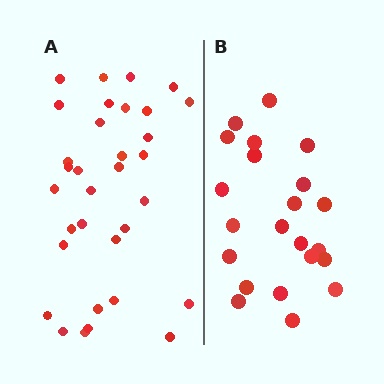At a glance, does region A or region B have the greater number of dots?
Region A (the left region) has more dots.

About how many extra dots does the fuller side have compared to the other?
Region A has roughly 12 or so more dots than region B.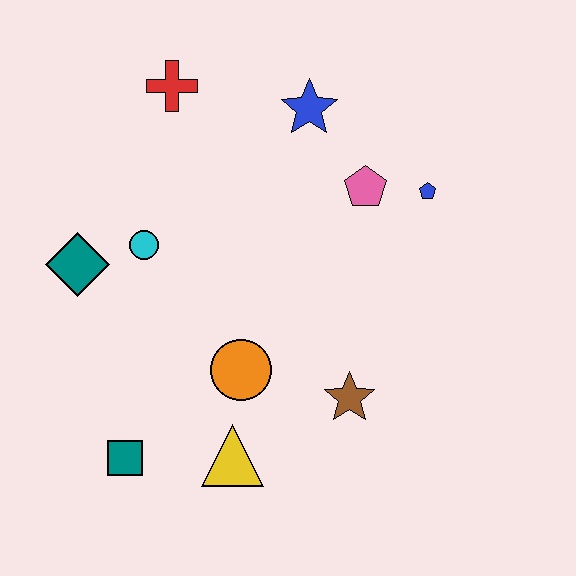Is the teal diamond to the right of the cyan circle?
No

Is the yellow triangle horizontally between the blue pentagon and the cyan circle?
Yes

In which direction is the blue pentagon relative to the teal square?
The blue pentagon is to the right of the teal square.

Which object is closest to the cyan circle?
The teal diamond is closest to the cyan circle.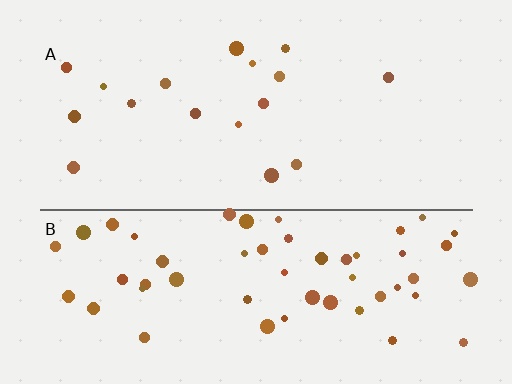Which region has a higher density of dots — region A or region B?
B (the bottom).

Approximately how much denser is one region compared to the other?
Approximately 3.3× — region B over region A.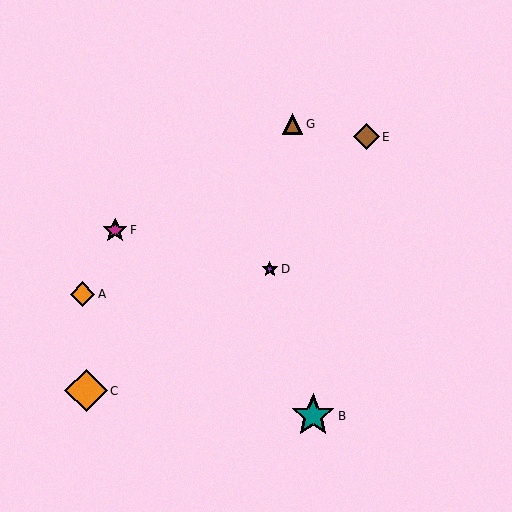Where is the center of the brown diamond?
The center of the brown diamond is at (366, 137).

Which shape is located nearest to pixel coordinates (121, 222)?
The magenta star (labeled F) at (115, 230) is nearest to that location.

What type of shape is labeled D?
Shape D is a purple star.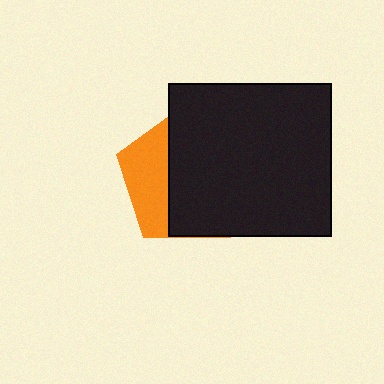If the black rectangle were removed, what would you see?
You would see the complete orange pentagon.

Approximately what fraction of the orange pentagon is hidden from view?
Roughly 69% of the orange pentagon is hidden behind the black rectangle.